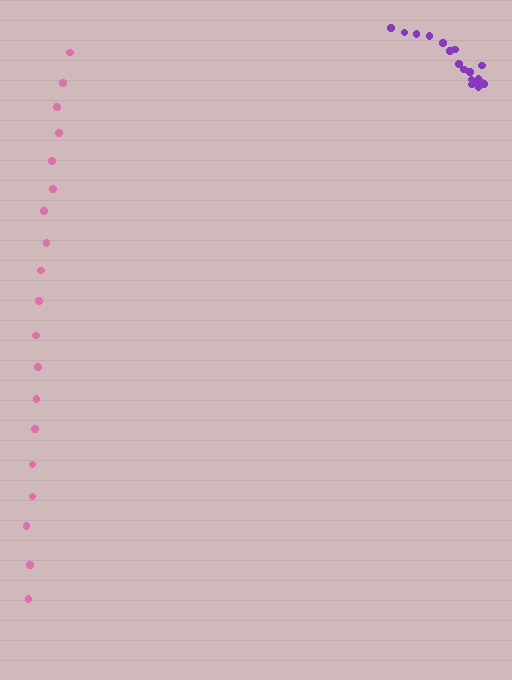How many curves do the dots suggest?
There are 2 distinct paths.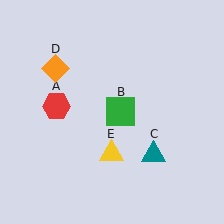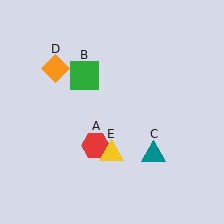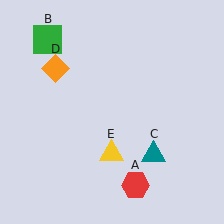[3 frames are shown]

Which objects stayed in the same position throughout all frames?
Teal triangle (object C) and orange diamond (object D) and yellow triangle (object E) remained stationary.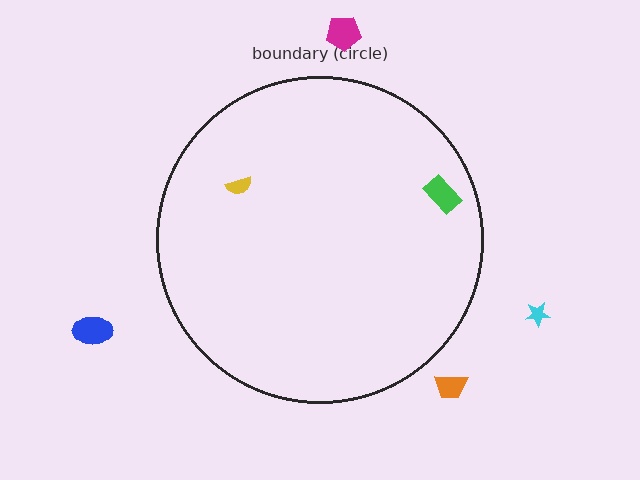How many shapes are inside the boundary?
2 inside, 4 outside.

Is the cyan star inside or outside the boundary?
Outside.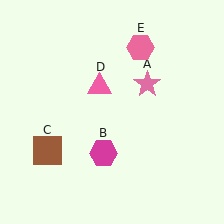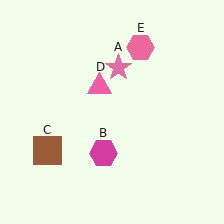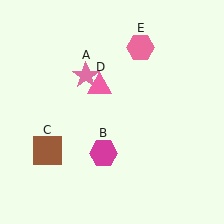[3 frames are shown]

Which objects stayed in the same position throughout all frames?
Magenta hexagon (object B) and brown square (object C) and pink triangle (object D) and pink hexagon (object E) remained stationary.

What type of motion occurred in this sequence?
The pink star (object A) rotated counterclockwise around the center of the scene.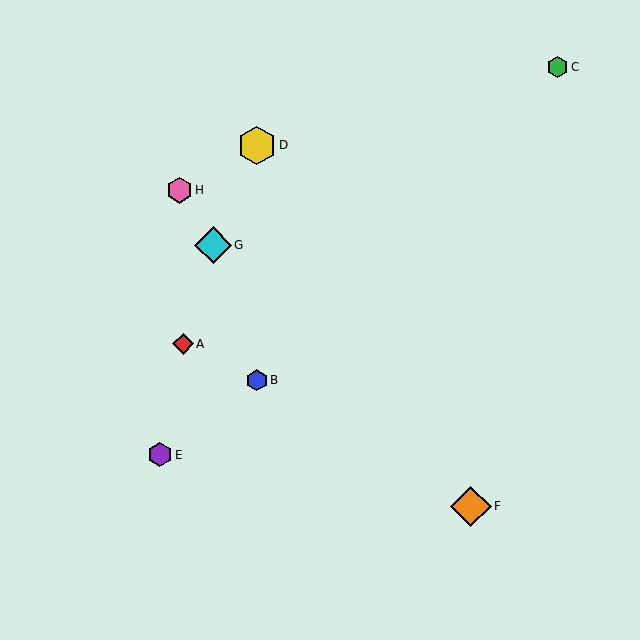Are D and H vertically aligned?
No, D is at x≈257 and H is at x≈179.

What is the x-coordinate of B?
Object B is at x≈257.